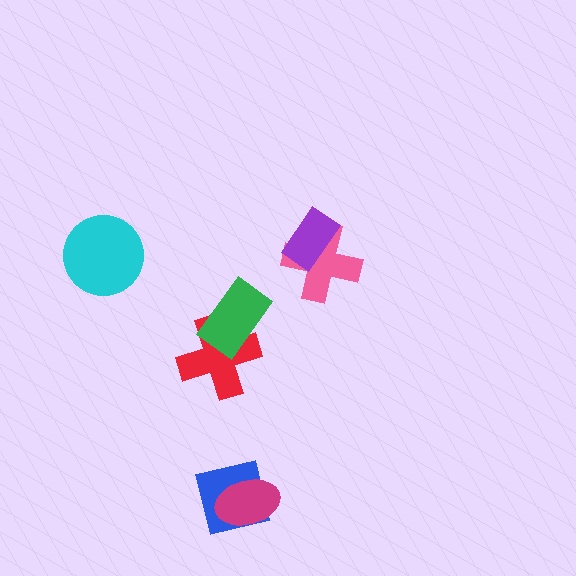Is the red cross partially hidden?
Yes, it is partially covered by another shape.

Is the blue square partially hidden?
Yes, it is partially covered by another shape.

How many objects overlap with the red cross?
1 object overlaps with the red cross.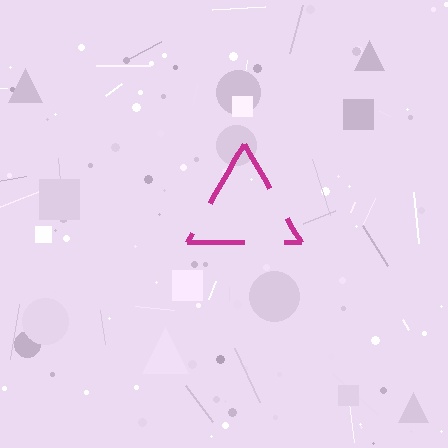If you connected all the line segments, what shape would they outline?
They would outline a triangle.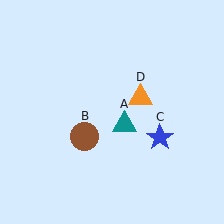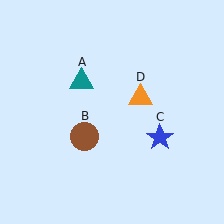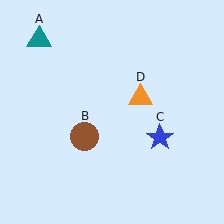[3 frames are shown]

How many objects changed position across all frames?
1 object changed position: teal triangle (object A).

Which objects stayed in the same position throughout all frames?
Brown circle (object B) and blue star (object C) and orange triangle (object D) remained stationary.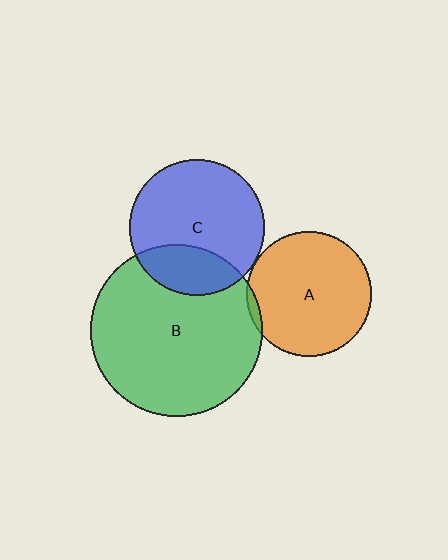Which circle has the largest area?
Circle B (green).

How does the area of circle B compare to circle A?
Approximately 1.9 times.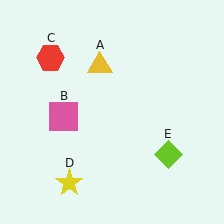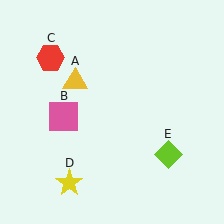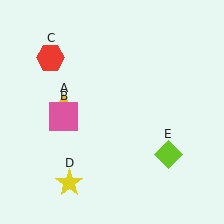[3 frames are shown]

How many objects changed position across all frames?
1 object changed position: yellow triangle (object A).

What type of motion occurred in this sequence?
The yellow triangle (object A) rotated counterclockwise around the center of the scene.